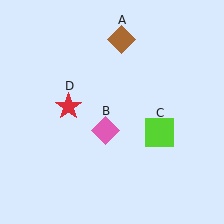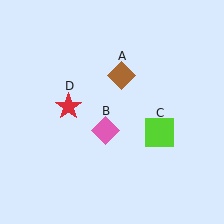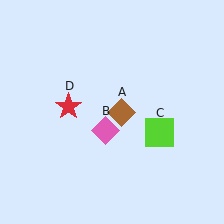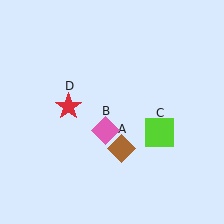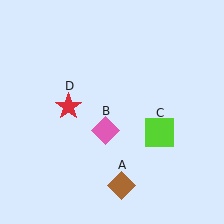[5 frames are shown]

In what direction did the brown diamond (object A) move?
The brown diamond (object A) moved down.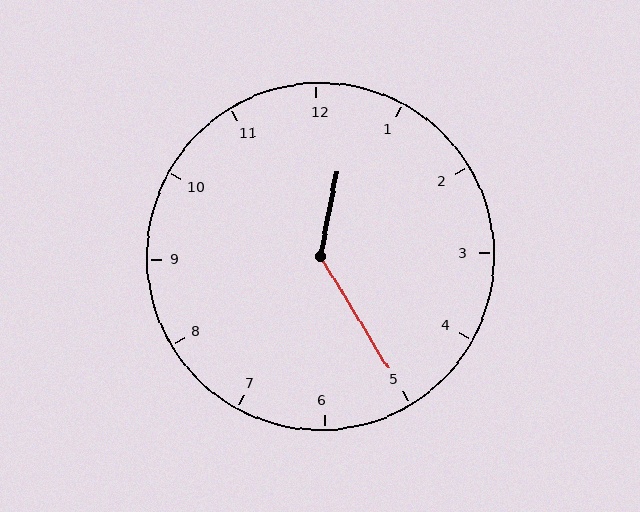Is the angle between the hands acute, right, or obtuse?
It is obtuse.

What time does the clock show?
12:25.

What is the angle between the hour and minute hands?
Approximately 138 degrees.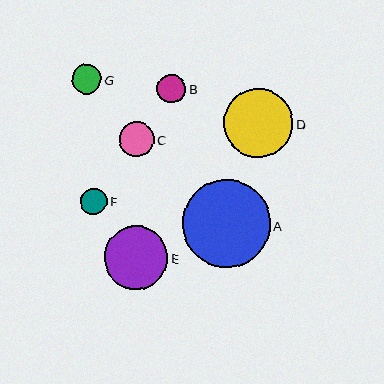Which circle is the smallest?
Circle F is the smallest with a size of approximately 26 pixels.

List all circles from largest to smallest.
From largest to smallest: A, D, E, C, G, B, F.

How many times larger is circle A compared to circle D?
Circle A is approximately 1.3 times the size of circle D.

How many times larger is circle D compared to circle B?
Circle D is approximately 2.4 times the size of circle B.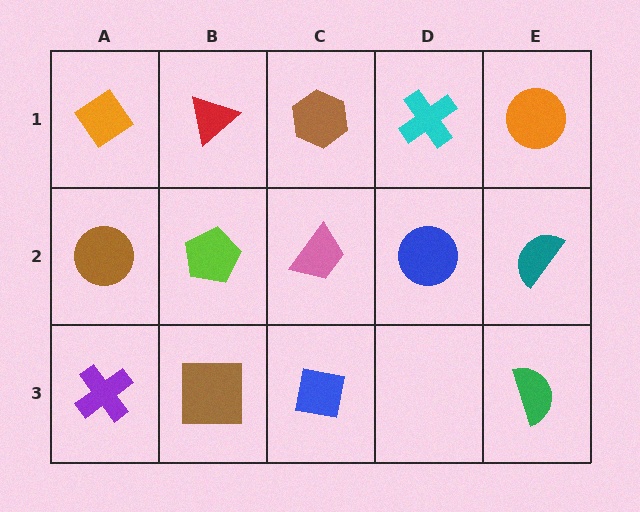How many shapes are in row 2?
5 shapes.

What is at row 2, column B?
A lime pentagon.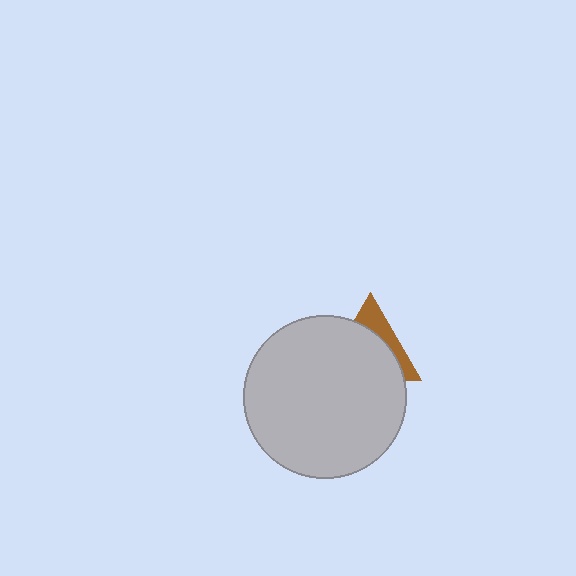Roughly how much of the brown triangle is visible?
A small part of it is visible (roughly 31%).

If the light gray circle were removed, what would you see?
You would see the complete brown triangle.